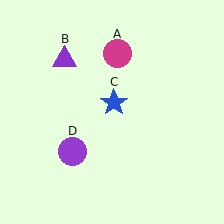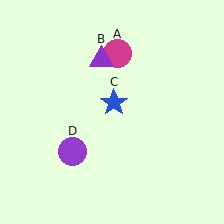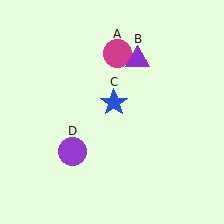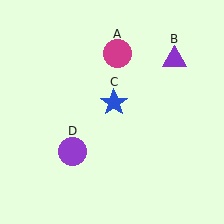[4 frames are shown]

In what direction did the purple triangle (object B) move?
The purple triangle (object B) moved right.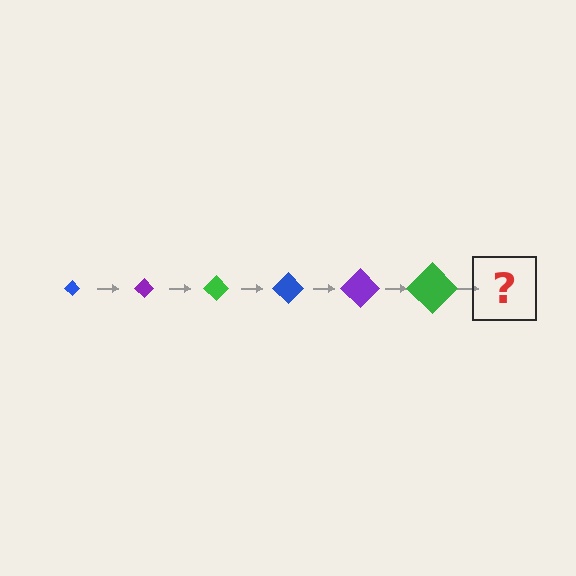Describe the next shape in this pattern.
It should be a blue diamond, larger than the previous one.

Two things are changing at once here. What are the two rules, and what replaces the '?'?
The two rules are that the diamond grows larger each step and the color cycles through blue, purple, and green. The '?' should be a blue diamond, larger than the previous one.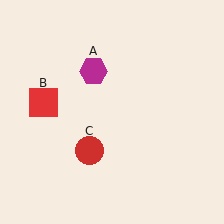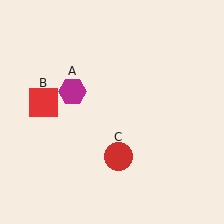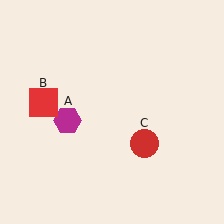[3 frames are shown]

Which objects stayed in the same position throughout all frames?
Red square (object B) remained stationary.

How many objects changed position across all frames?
2 objects changed position: magenta hexagon (object A), red circle (object C).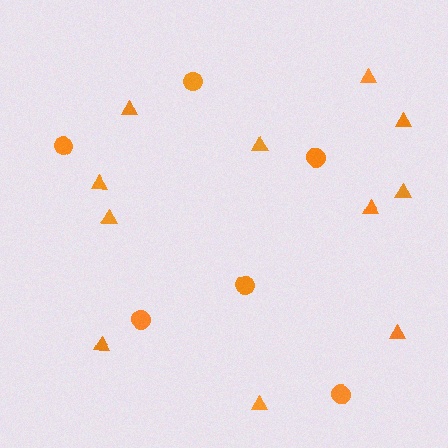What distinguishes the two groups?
There are 2 groups: one group of triangles (11) and one group of circles (6).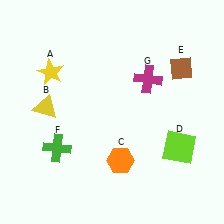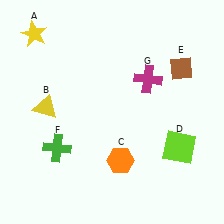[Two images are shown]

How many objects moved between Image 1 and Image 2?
1 object moved between the two images.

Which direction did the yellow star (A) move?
The yellow star (A) moved up.